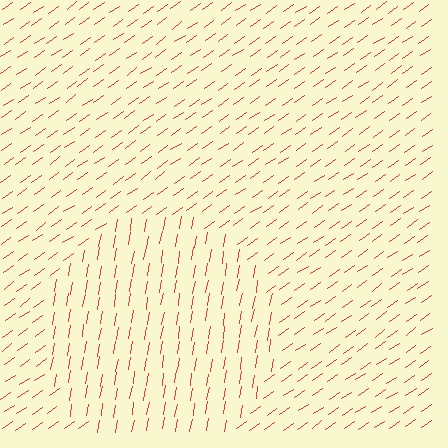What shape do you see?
I see a circle.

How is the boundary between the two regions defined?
The boundary is defined purely by a change in line orientation (approximately 45 degrees difference). All lines are the same color and thickness.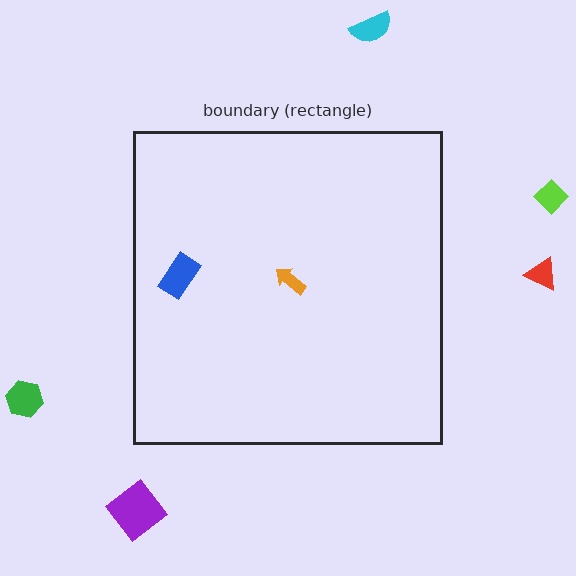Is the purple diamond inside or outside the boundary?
Outside.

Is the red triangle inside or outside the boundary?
Outside.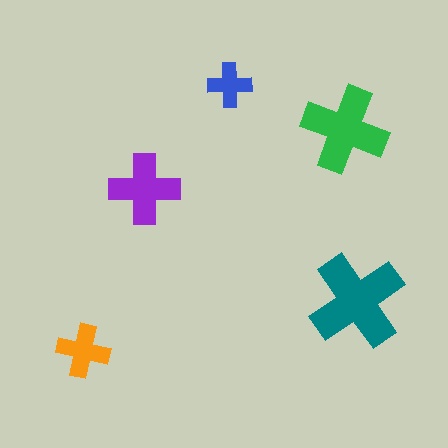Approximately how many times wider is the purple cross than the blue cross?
About 1.5 times wider.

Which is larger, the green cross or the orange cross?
The green one.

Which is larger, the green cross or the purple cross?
The green one.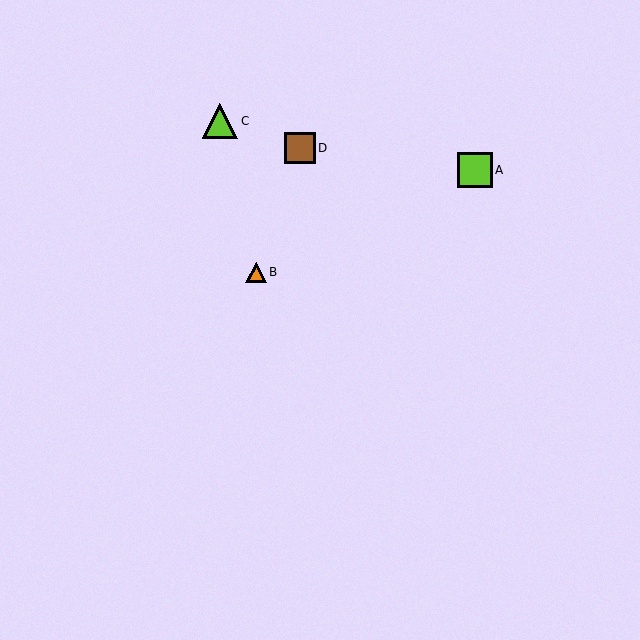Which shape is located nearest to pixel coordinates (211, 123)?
The lime triangle (labeled C) at (220, 121) is nearest to that location.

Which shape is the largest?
The lime triangle (labeled C) is the largest.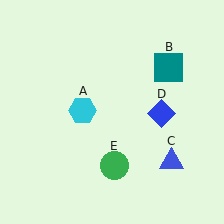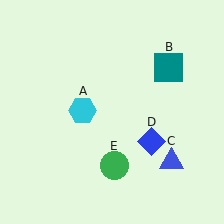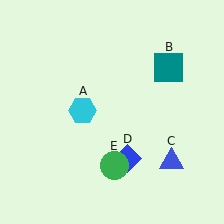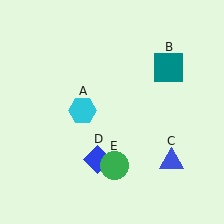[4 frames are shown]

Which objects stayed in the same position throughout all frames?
Cyan hexagon (object A) and teal square (object B) and blue triangle (object C) and green circle (object E) remained stationary.